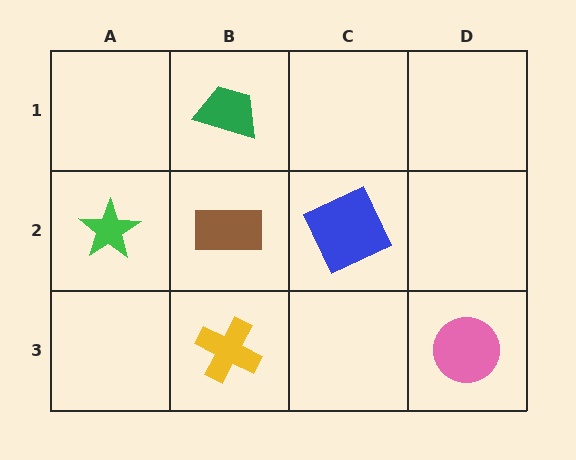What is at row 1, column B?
A green trapezoid.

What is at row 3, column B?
A yellow cross.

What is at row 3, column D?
A pink circle.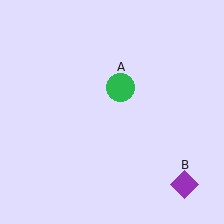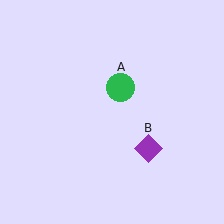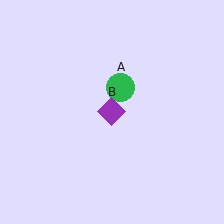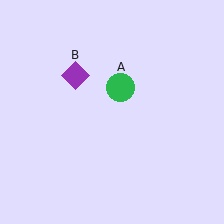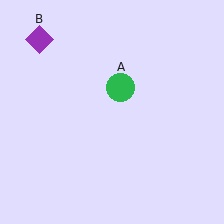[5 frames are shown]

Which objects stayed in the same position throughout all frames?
Green circle (object A) remained stationary.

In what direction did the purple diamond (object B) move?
The purple diamond (object B) moved up and to the left.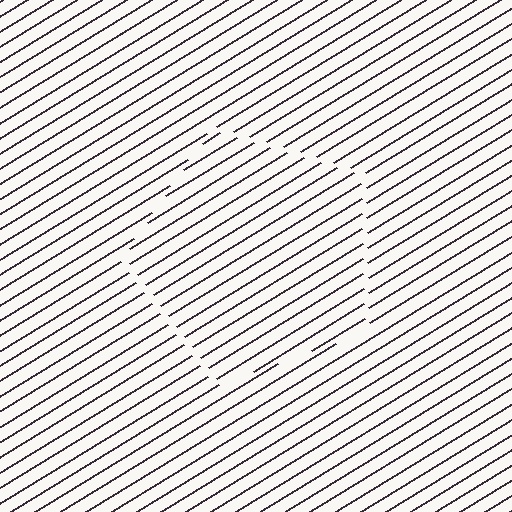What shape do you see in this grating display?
An illusory pentagon. The interior of the shape contains the same grating, shifted by half a period — the contour is defined by the phase discontinuity where line-ends from the inner and outer gratings abut.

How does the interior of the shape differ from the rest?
The interior of the shape contains the same grating, shifted by half a period — the contour is defined by the phase discontinuity where line-ends from the inner and outer gratings abut.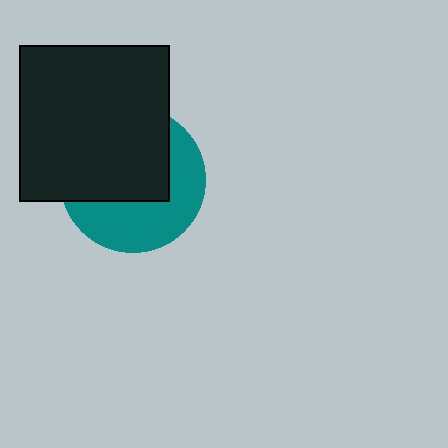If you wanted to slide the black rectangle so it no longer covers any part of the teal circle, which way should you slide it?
Slide it toward the upper-left — that is the most direct way to separate the two shapes.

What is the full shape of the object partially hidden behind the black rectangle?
The partially hidden object is a teal circle.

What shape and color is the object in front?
The object in front is a black rectangle.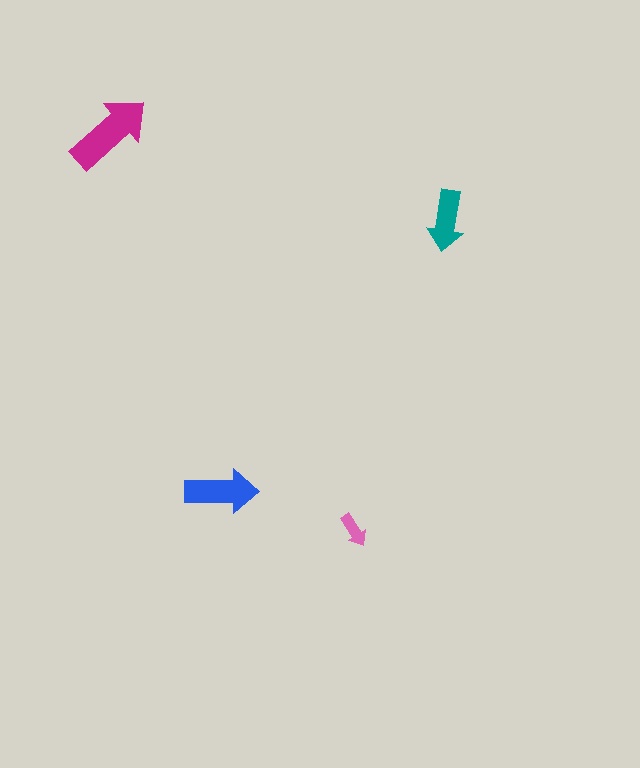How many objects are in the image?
There are 4 objects in the image.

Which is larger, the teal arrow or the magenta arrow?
The magenta one.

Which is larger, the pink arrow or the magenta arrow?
The magenta one.